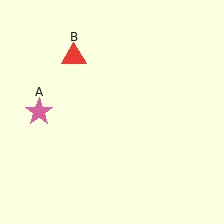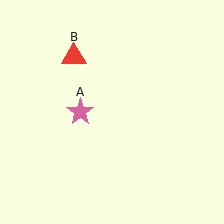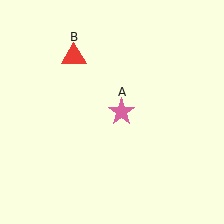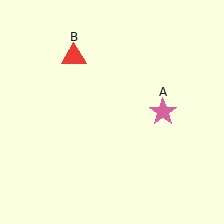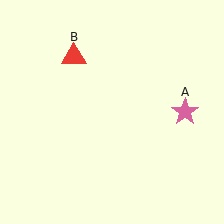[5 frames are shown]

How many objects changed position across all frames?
1 object changed position: pink star (object A).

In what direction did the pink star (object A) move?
The pink star (object A) moved right.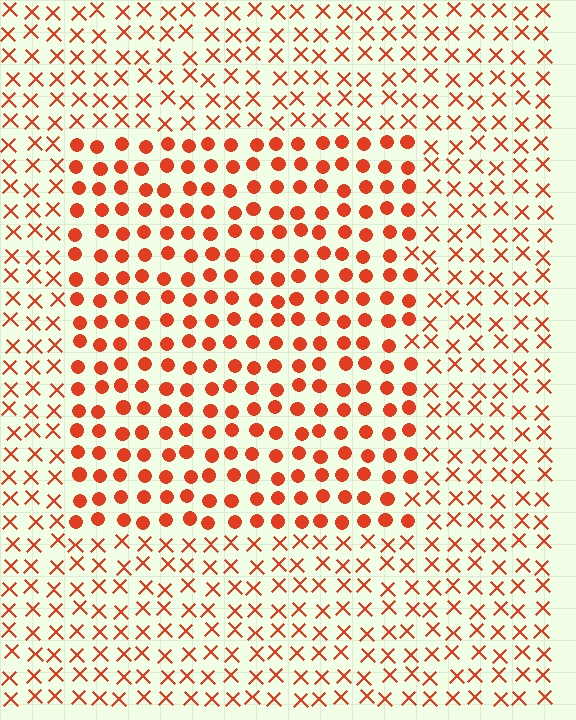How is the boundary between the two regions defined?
The boundary is defined by a change in element shape: circles inside vs. X marks outside. All elements share the same color and spacing.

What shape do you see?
I see a rectangle.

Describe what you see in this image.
The image is filled with small red elements arranged in a uniform grid. A rectangle-shaped region contains circles, while the surrounding area contains X marks. The boundary is defined purely by the change in element shape.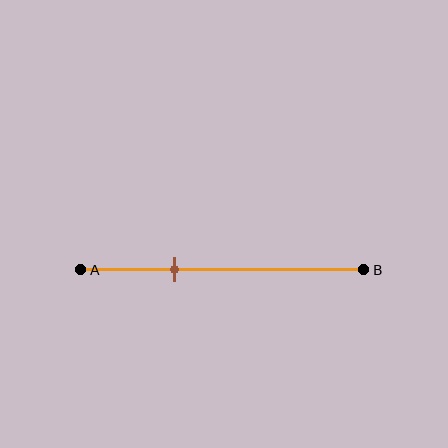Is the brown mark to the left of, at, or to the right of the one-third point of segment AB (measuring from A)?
The brown mark is approximately at the one-third point of segment AB.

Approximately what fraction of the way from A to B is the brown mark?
The brown mark is approximately 35% of the way from A to B.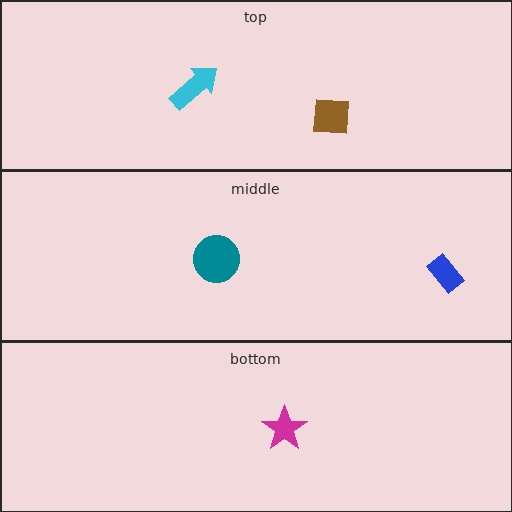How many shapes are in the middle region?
2.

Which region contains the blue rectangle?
The middle region.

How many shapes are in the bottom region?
1.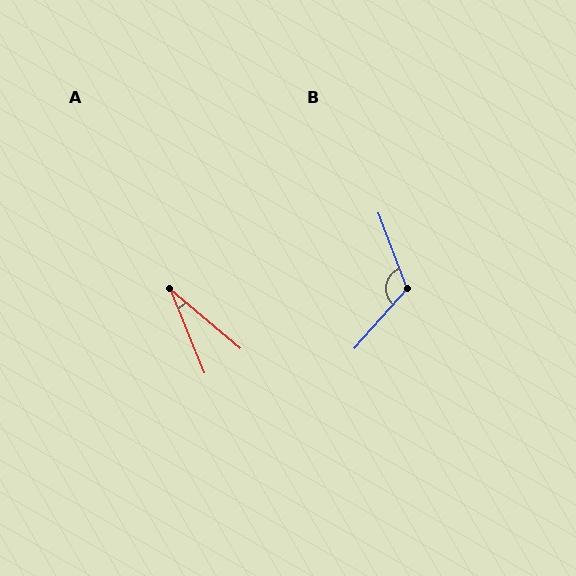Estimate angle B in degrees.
Approximately 118 degrees.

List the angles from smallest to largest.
A (28°), B (118°).